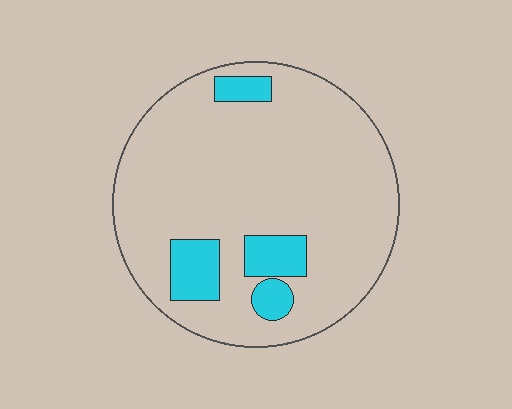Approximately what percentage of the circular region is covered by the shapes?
Approximately 15%.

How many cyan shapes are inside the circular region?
4.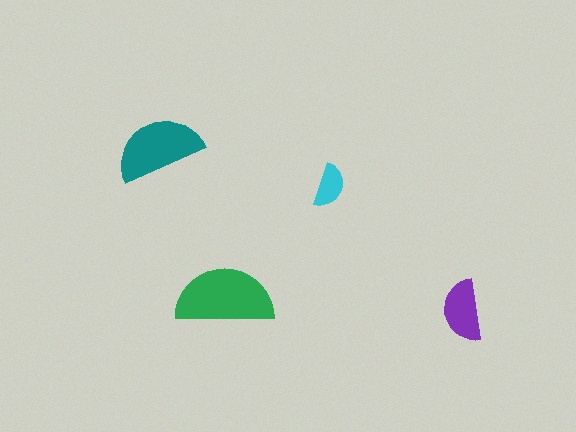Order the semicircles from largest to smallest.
the green one, the teal one, the purple one, the cyan one.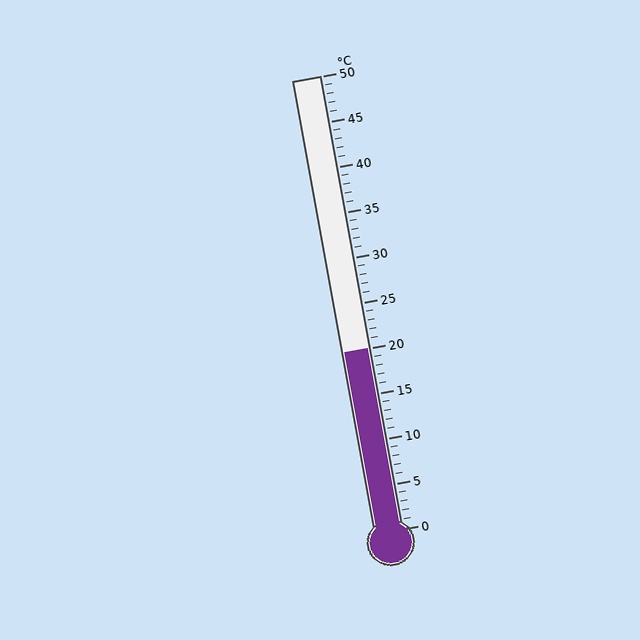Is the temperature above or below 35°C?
The temperature is below 35°C.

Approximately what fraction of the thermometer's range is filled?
The thermometer is filled to approximately 40% of its range.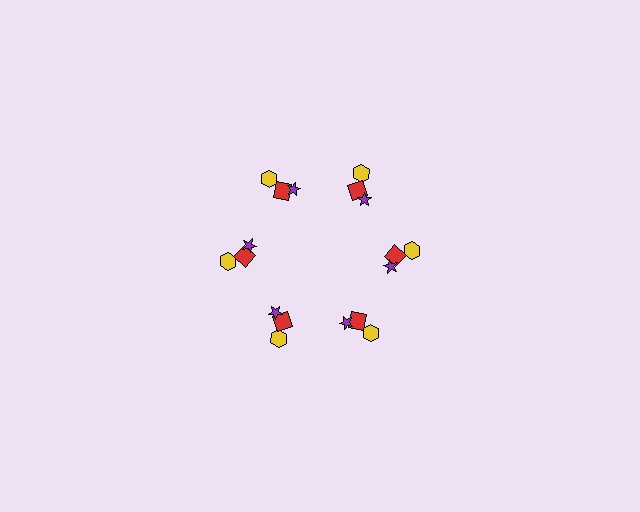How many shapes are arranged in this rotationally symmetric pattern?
There are 18 shapes, arranged in 6 groups of 3.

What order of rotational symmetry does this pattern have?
This pattern has 6-fold rotational symmetry.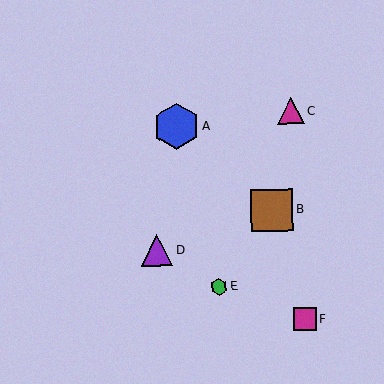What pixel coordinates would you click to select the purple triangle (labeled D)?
Click at (157, 250) to select the purple triangle D.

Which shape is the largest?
The blue hexagon (labeled A) is the largest.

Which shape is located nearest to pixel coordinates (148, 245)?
The purple triangle (labeled D) at (157, 250) is nearest to that location.